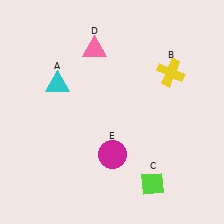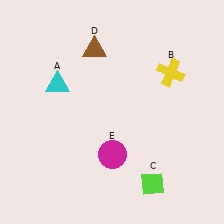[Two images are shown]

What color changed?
The triangle (D) changed from pink in Image 1 to brown in Image 2.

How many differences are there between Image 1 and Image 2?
There is 1 difference between the two images.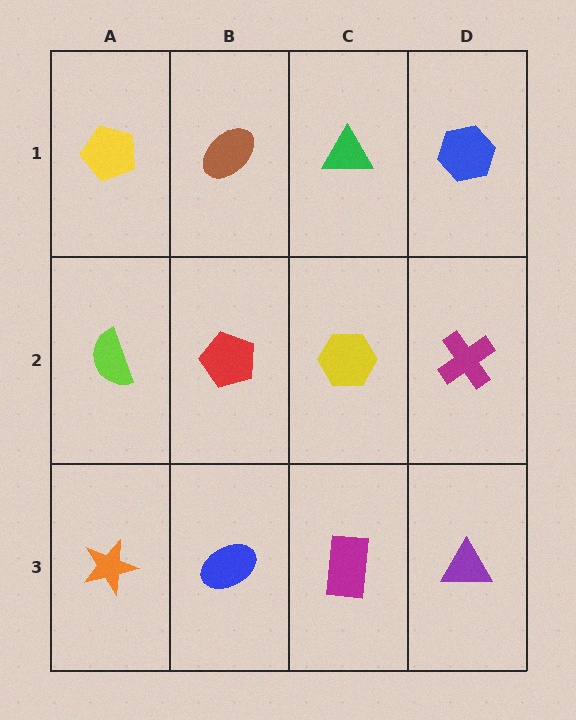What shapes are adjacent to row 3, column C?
A yellow hexagon (row 2, column C), a blue ellipse (row 3, column B), a purple triangle (row 3, column D).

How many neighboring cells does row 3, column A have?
2.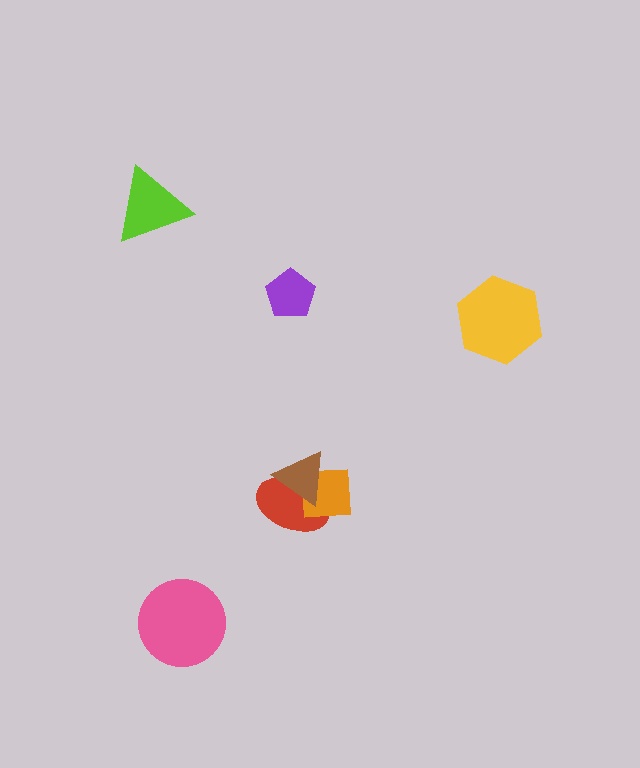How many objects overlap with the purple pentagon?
0 objects overlap with the purple pentagon.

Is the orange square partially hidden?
Yes, it is partially covered by another shape.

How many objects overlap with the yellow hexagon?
0 objects overlap with the yellow hexagon.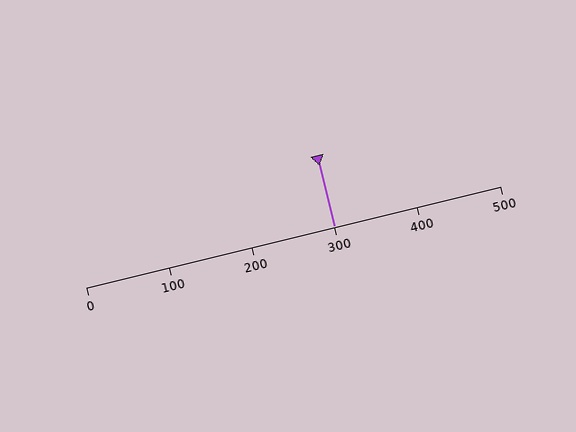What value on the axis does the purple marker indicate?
The marker indicates approximately 300.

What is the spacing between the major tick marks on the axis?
The major ticks are spaced 100 apart.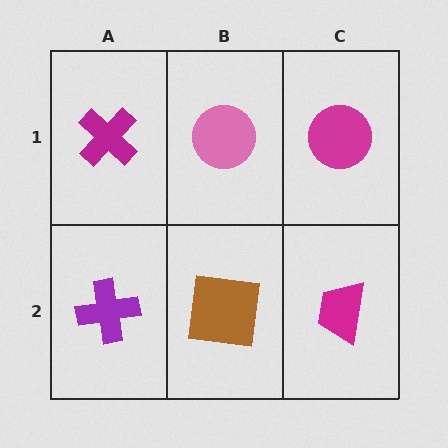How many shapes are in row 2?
3 shapes.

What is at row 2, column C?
A magenta trapezoid.